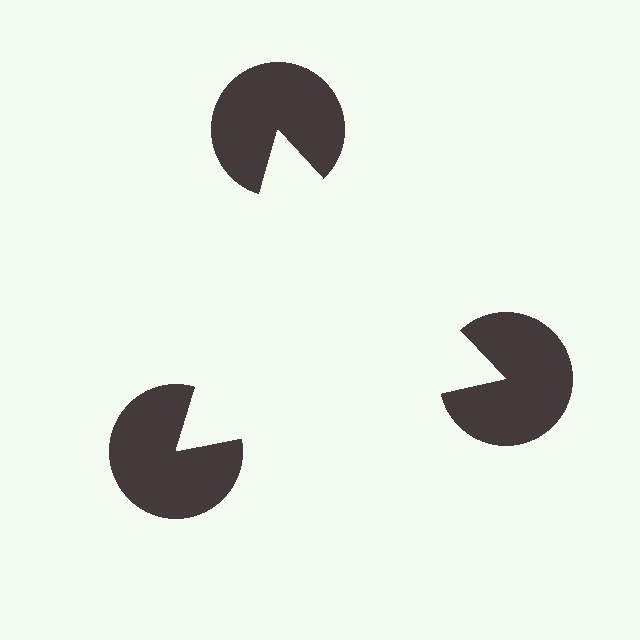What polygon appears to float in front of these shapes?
An illusory triangle — its edges are inferred from the aligned wedge cuts in the pac-man discs, not physically drawn.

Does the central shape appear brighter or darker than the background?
It typically appears slightly brighter than the background, even though no actual brightness change is drawn.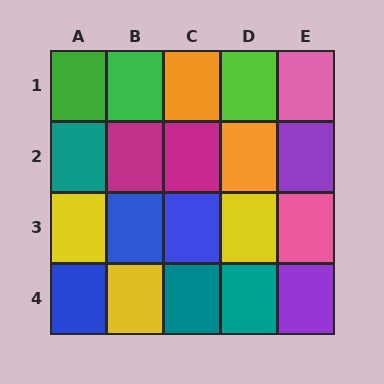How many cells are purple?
2 cells are purple.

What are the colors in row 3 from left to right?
Yellow, blue, blue, yellow, pink.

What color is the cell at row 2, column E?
Purple.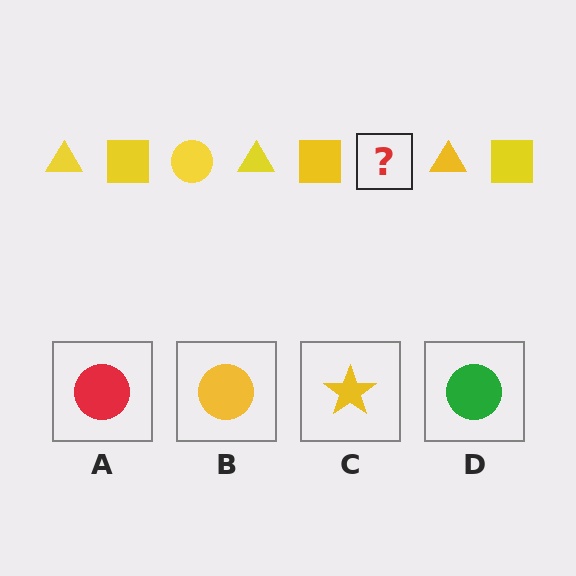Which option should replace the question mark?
Option B.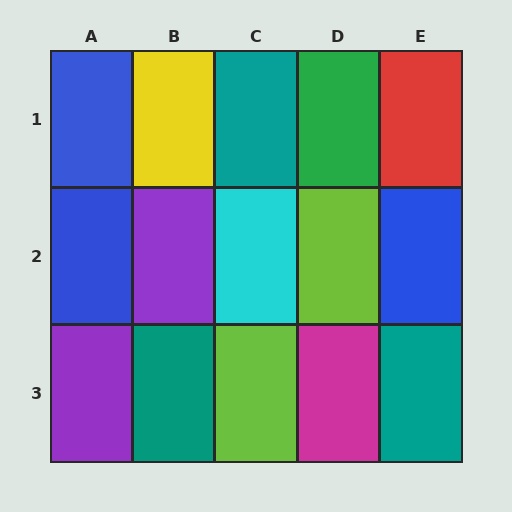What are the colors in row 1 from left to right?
Blue, yellow, teal, green, red.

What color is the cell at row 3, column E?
Teal.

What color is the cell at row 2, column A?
Blue.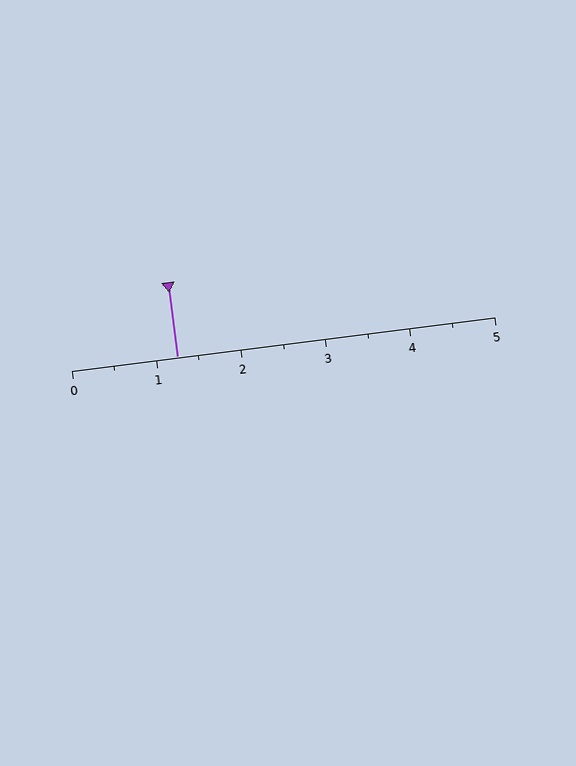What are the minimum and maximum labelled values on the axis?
The axis runs from 0 to 5.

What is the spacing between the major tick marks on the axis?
The major ticks are spaced 1 apart.